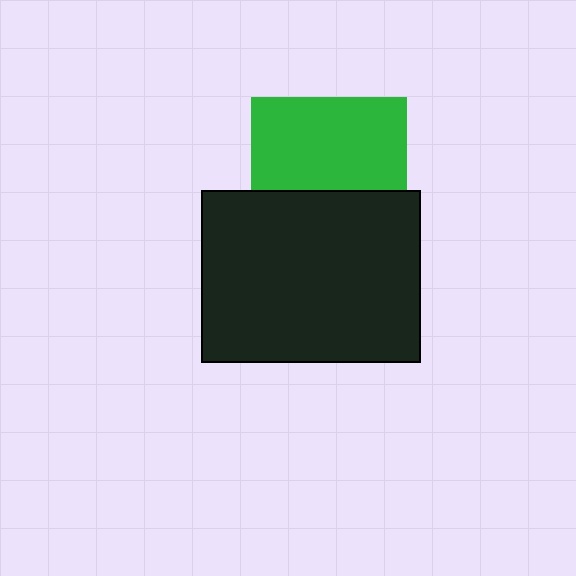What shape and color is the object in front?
The object in front is a black rectangle.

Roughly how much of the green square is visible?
About half of it is visible (roughly 59%).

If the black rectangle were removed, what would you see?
You would see the complete green square.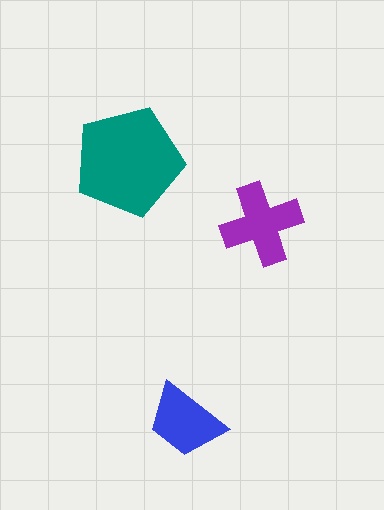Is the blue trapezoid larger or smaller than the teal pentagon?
Smaller.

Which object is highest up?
The teal pentagon is topmost.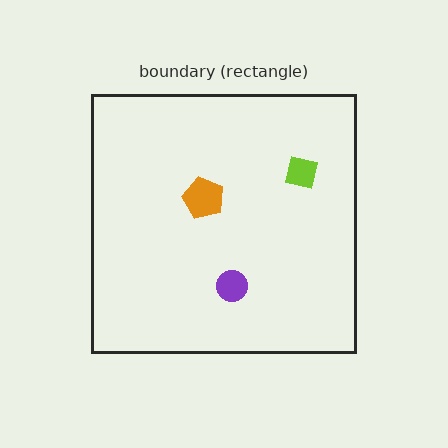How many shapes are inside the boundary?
3 inside, 0 outside.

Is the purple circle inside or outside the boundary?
Inside.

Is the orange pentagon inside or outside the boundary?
Inside.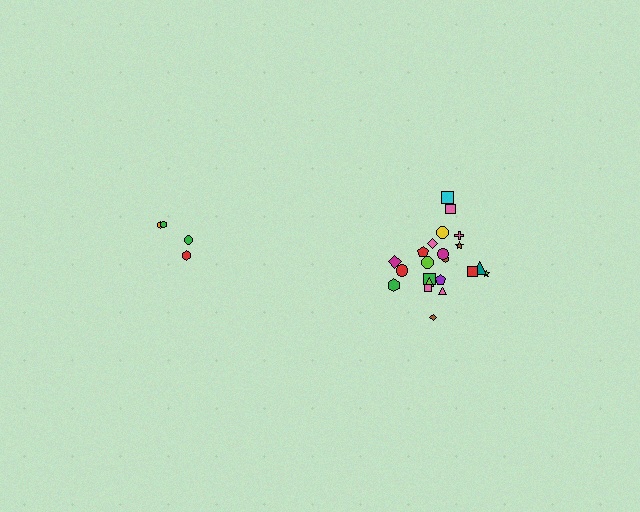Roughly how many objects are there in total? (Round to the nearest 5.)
Roughly 25 objects in total.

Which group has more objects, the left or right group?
The right group.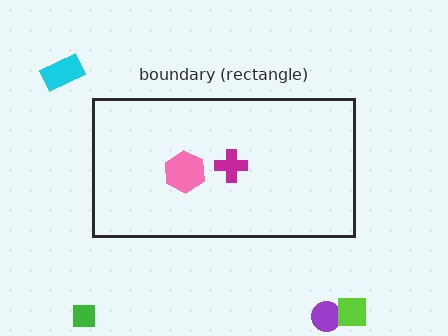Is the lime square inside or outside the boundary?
Outside.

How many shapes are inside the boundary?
2 inside, 4 outside.